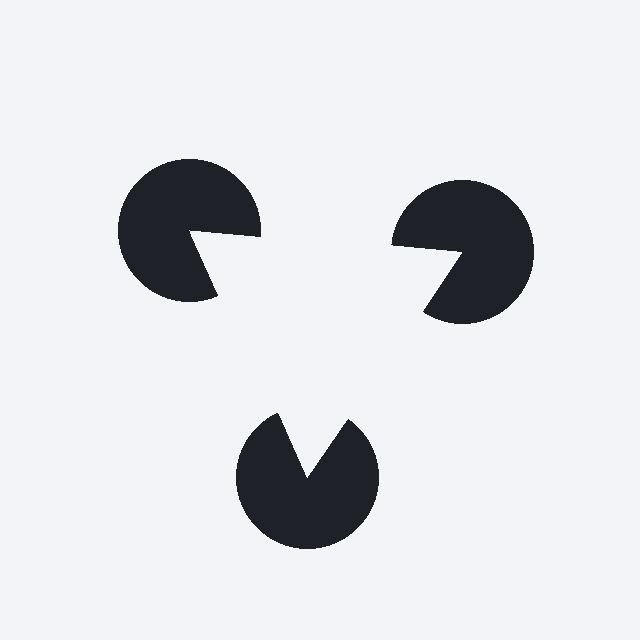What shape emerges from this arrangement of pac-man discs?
An illusory triangle — its edges are inferred from the aligned wedge cuts in the pac-man discs, not physically drawn.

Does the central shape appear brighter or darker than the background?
It typically appears slightly brighter than the background, even though no actual brightness change is drawn.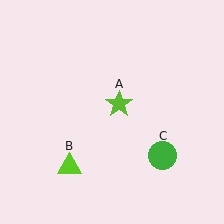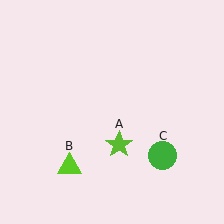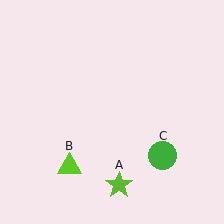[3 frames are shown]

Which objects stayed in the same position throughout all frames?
Lime triangle (object B) and green circle (object C) remained stationary.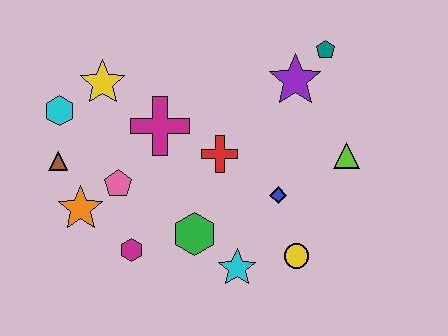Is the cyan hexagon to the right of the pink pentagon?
No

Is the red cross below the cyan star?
No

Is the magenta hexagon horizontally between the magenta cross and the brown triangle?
Yes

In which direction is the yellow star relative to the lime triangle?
The yellow star is to the left of the lime triangle.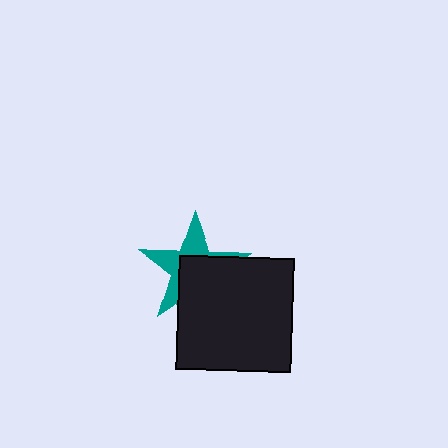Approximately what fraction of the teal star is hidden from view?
Roughly 55% of the teal star is hidden behind the black square.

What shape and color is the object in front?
The object in front is a black square.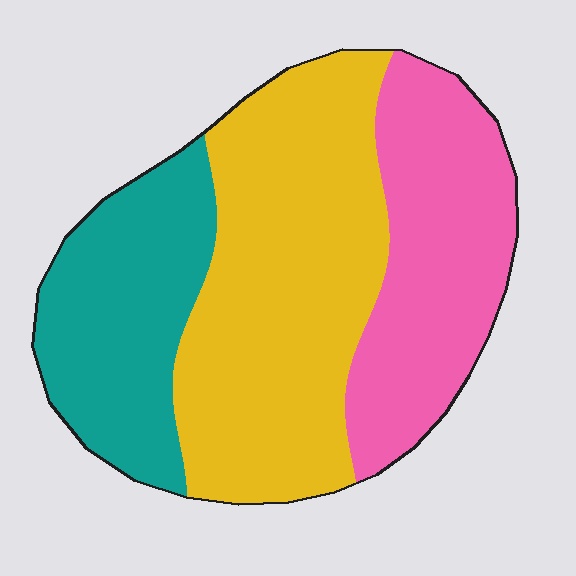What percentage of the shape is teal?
Teal covers 25% of the shape.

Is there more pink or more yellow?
Yellow.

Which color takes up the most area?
Yellow, at roughly 45%.